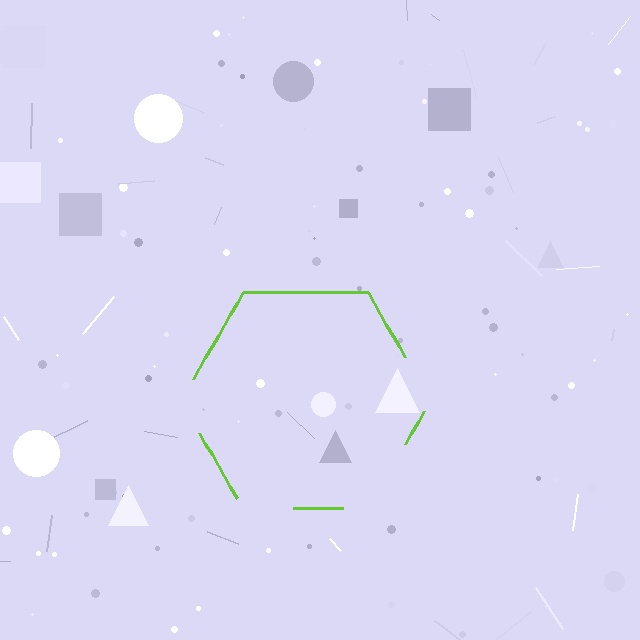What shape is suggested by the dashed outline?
The dashed outline suggests a hexagon.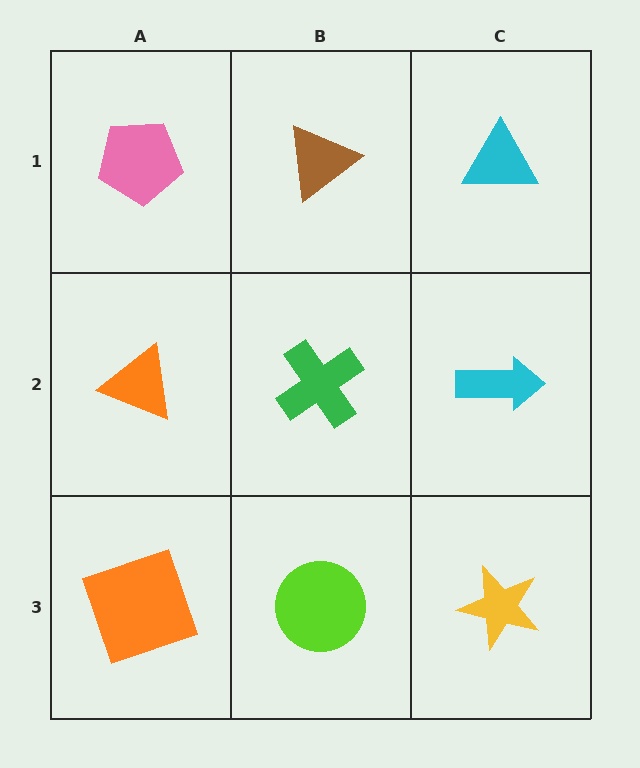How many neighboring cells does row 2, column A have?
3.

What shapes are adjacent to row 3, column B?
A green cross (row 2, column B), an orange square (row 3, column A), a yellow star (row 3, column C).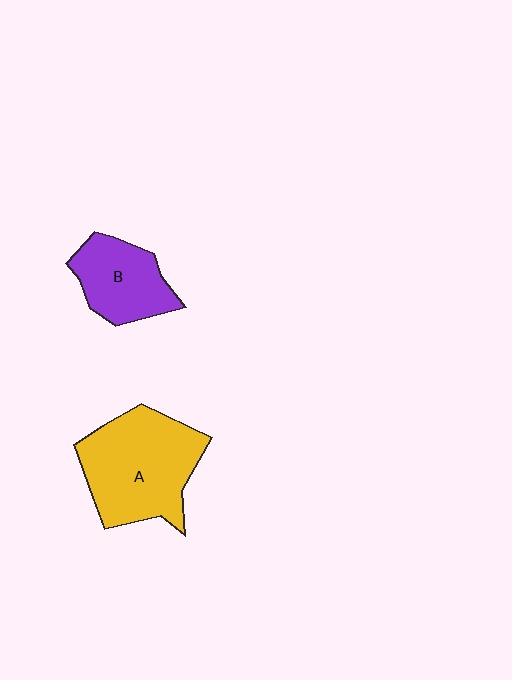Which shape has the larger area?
Shape A (yellow).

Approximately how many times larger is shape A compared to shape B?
Approximately 1.7 times.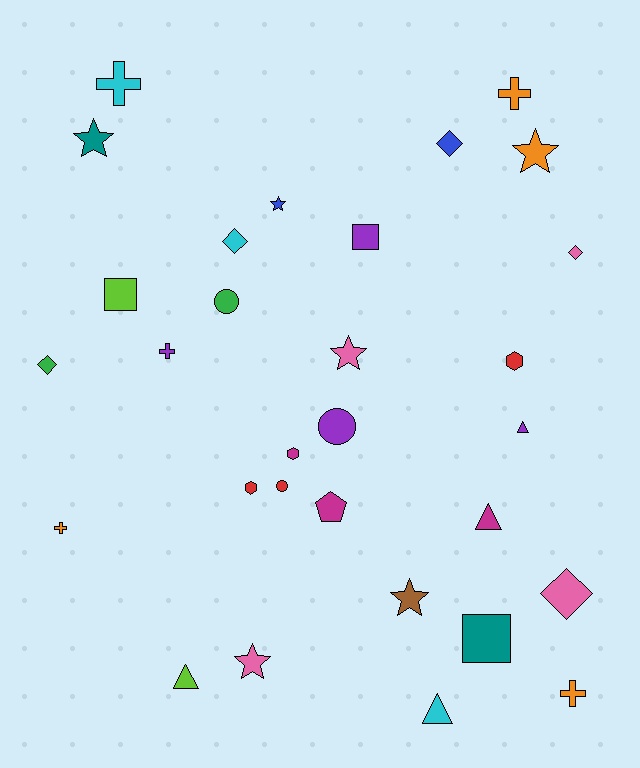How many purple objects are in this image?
There are 4 purple objects.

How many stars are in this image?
There are 6 stars.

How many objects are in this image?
There are 30 objects.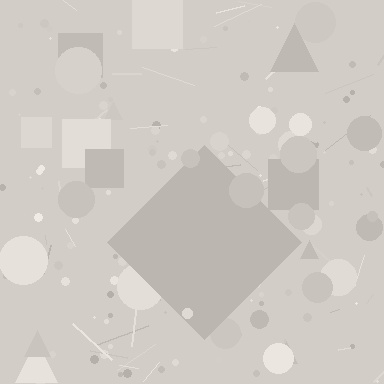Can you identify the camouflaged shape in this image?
The camouflaged shape is a diamond.